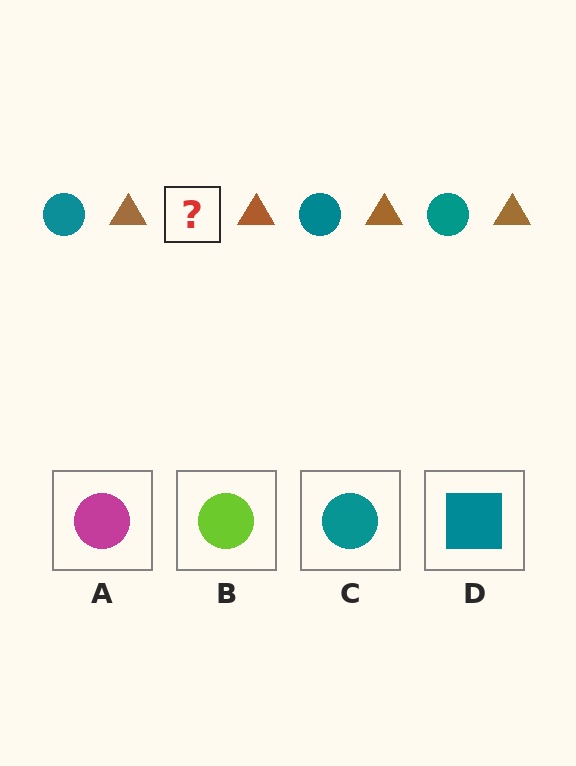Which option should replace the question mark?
Option C.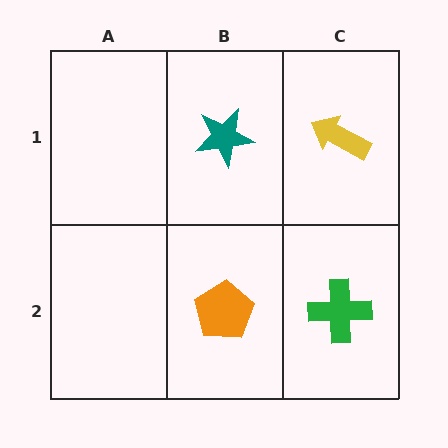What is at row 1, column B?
A teal star.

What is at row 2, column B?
An orange pentagon.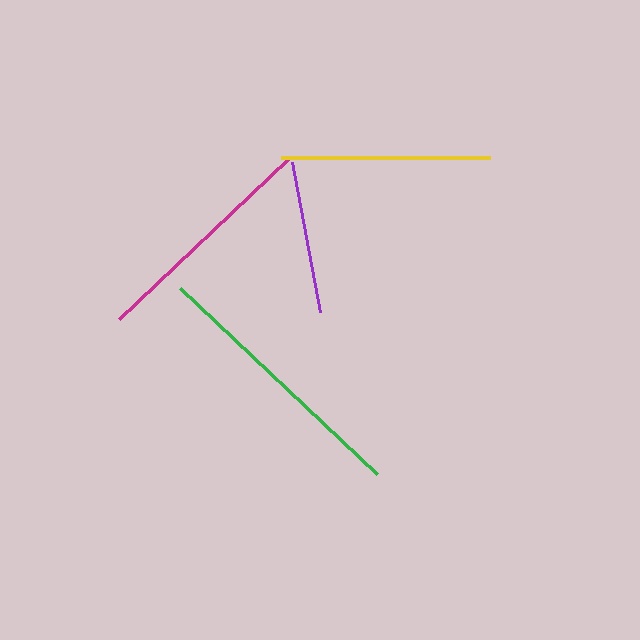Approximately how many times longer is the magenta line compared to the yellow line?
The magenta line is approximately 1.1 times the length of the yellow line.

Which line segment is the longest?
The green line is the longest at approximately 270 pixels.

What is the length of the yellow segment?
The yellow segment is approximately 210 pixels long.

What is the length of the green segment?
The green segment is approximately 270 pixels long.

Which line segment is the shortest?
The purple line is the shortest at approximately 152 pixels.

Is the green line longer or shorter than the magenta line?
The green line is longer than the magenta line.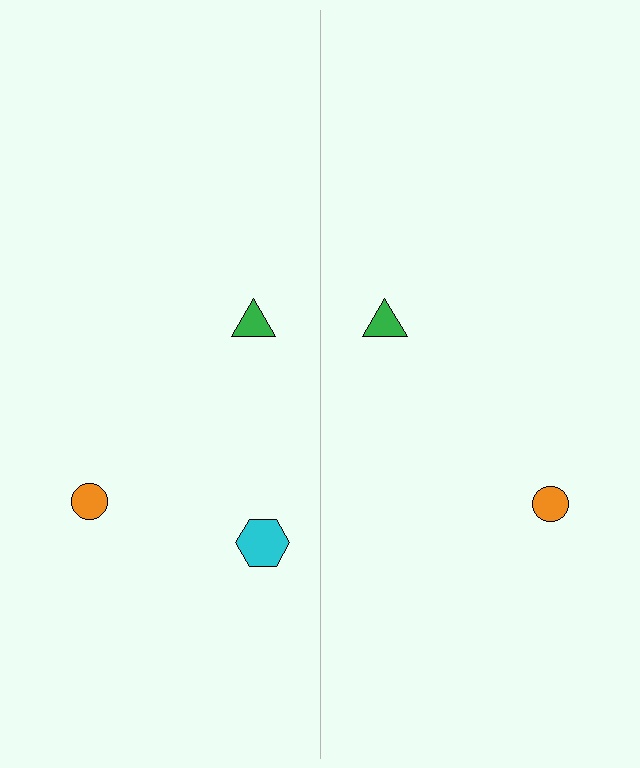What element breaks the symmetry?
A cyan hexagon is missing from the right side.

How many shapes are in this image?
There are 5 shapes in this image.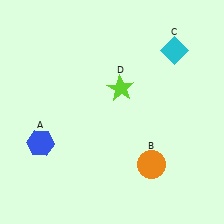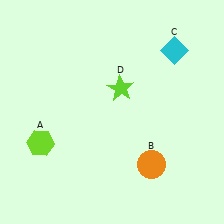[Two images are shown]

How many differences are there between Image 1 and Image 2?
There is 1 difference between the two images.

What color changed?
The hexagon (A) changed from blue in Image 1 to lime in Image 2.